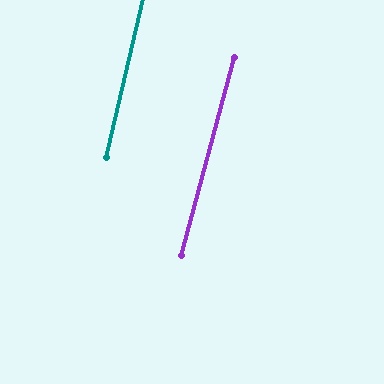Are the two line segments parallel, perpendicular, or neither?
Parallel — their directions differ by only 1.7°.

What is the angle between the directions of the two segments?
Approximately 2 degrees.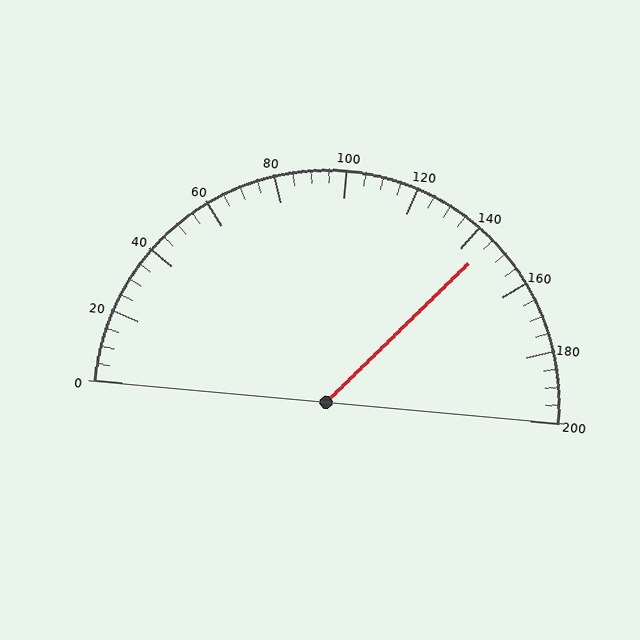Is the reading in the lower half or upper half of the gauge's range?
The reading is in the upper half of the range (0 to 200).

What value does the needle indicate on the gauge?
The needle indicates approximately 145.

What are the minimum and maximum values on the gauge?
The gauge ranges from 0 to 200.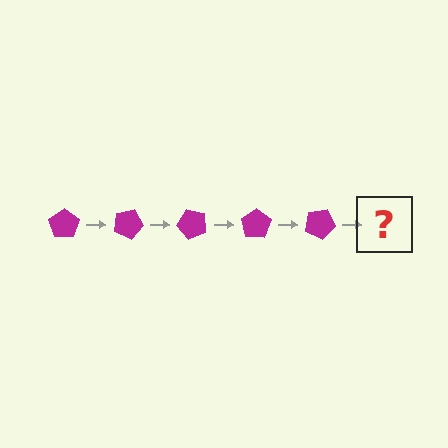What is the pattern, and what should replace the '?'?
The pattern is that the pentagon rotates 25 degrees each step. The '?' should be a magenta pentagon rotated 125 degrees.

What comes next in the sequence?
The next element should be a magenta pentagon rotated 125 degrees.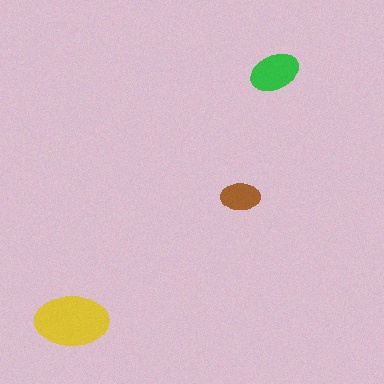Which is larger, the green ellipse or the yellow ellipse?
The yellow one.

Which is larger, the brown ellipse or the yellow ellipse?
The yellow one.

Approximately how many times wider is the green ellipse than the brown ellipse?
About 1.5 times wider.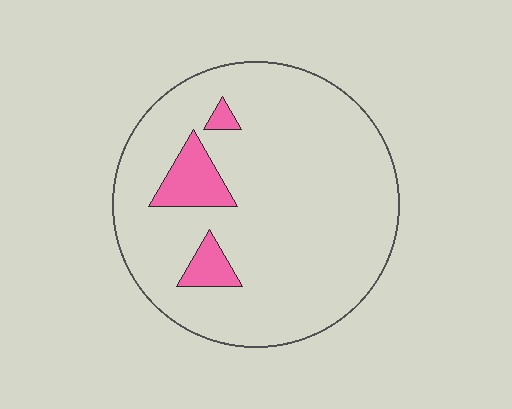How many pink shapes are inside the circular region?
3.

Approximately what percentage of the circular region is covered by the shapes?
Approximately 10%.